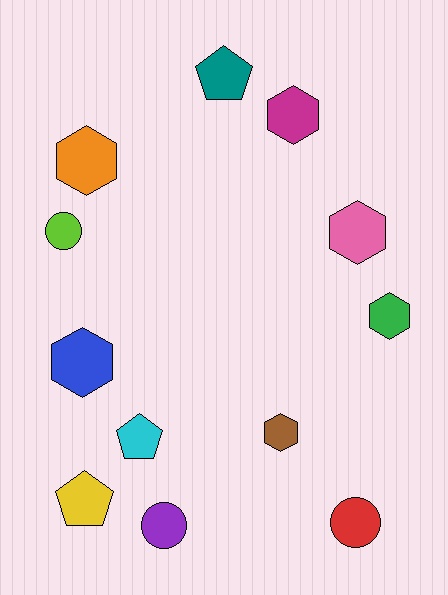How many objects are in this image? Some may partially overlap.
There are 12 objects.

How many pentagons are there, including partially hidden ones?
There are 3 pentagons.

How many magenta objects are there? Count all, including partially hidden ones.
There is 1 magenta object.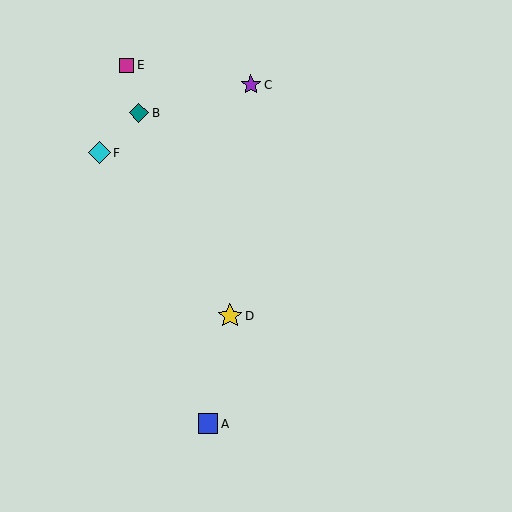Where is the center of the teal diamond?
The center of the teal diamond is at (139, 113).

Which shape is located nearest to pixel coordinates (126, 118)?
The teal diamond (labeled B) at (139, 113) is nearest to that location.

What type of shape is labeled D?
Shape D is a yellow star.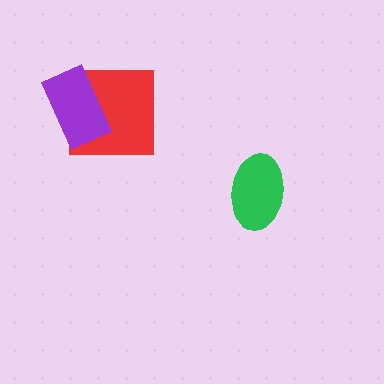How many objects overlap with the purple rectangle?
1 object overlaps with the purple rectangle.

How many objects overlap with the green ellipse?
0 objects overlap with the green ellipse.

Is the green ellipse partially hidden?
No, no other shape covers it.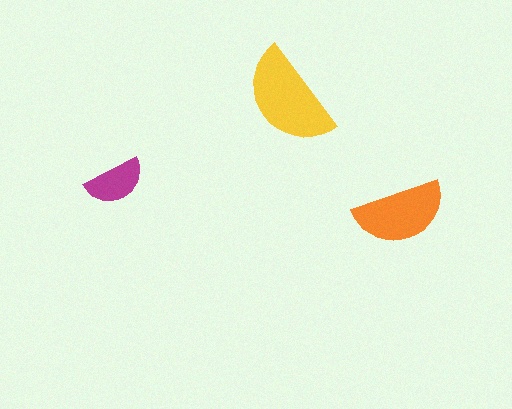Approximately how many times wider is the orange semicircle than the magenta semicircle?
About 1.5 times wider.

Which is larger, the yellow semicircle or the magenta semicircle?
The yellow one.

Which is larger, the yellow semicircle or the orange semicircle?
The yellow one.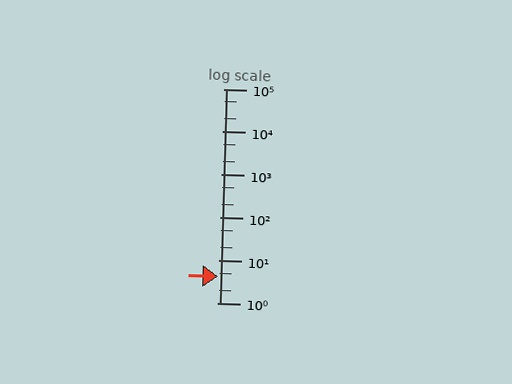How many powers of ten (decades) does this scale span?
The scale spans 5 decades, from 1 to 100000.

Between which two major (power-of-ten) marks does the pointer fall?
The pointer is between 1 and 10.